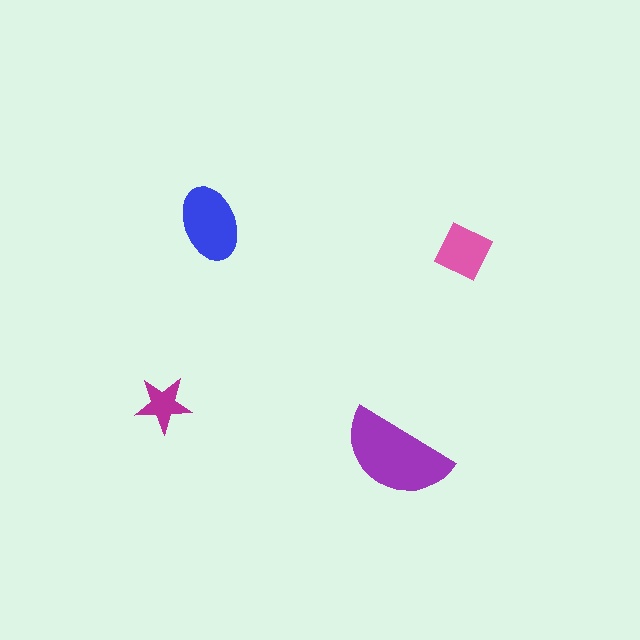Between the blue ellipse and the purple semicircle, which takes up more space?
The purple semicircle.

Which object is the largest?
The purple semicircle.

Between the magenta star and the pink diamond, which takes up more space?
The pink diamond.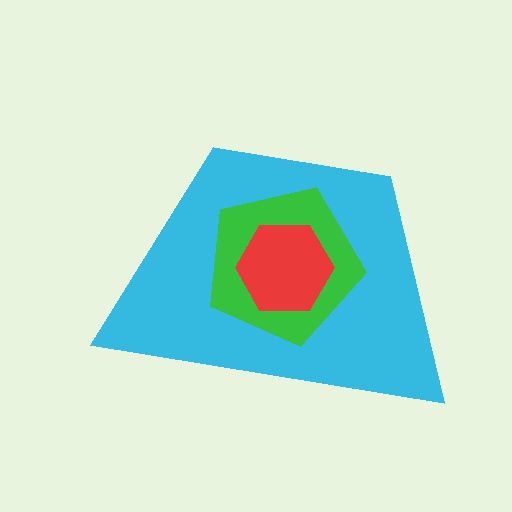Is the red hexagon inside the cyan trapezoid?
Yes.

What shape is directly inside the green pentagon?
The red hexagon.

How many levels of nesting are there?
3.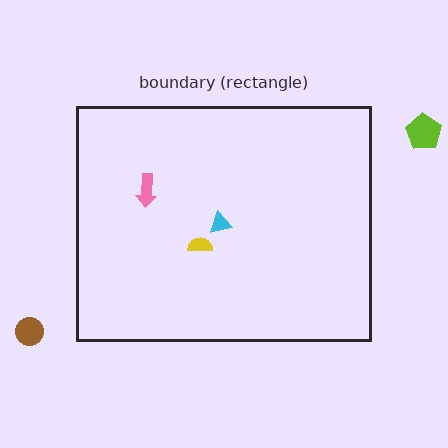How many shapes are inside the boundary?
3 inside, 2 outside.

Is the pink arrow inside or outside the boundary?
Inside.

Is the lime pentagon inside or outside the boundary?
Outside.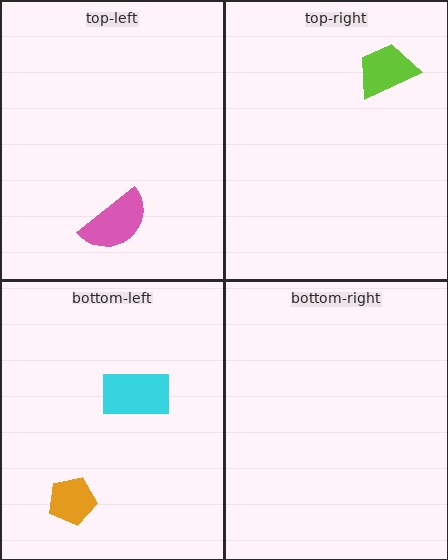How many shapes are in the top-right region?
1.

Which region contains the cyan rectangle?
The bottom-left region.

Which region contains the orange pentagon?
The bottom-left region.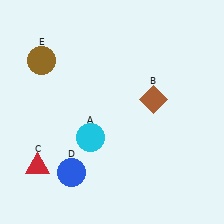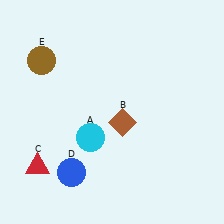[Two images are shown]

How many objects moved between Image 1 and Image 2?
1 object moved between the two images.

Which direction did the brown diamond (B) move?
The brown diamond (B) moved left.